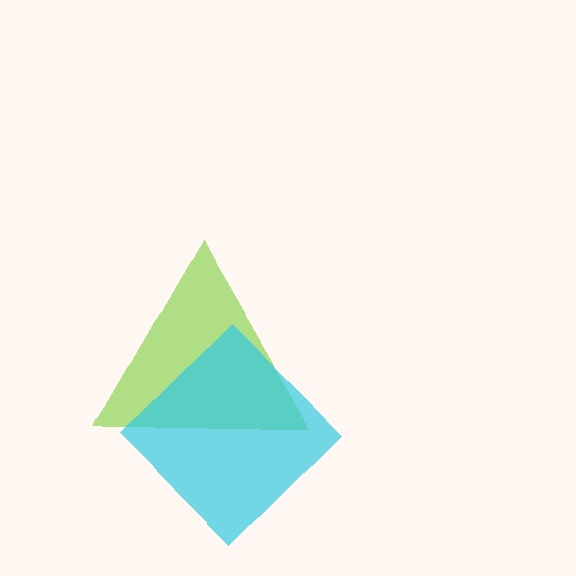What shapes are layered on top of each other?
The layered shapes are: a lime triangle, a cyan diamond.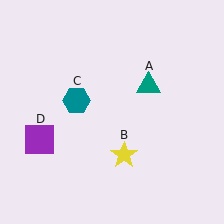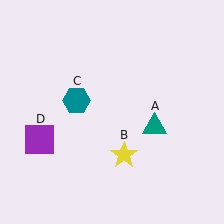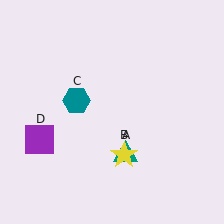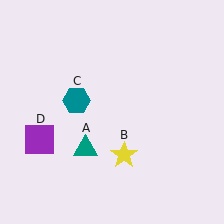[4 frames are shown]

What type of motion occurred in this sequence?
The teal triangle (object A) rotated clockwise around the center of the scene.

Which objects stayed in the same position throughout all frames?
Yellow star (object B) and teal hexagon (object C) and purple square (object D) remained stationary.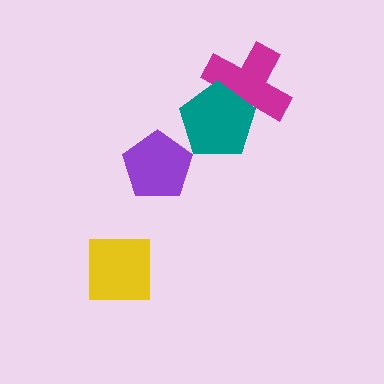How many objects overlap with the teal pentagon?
1 object overlaps with the teal pentagon.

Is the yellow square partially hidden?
No, no other shape covers it.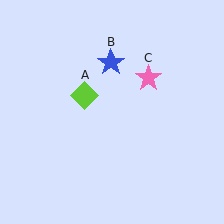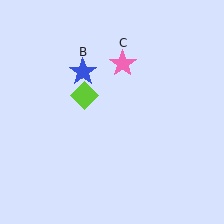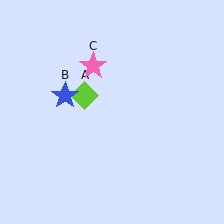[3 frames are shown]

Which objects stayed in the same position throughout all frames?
Lime diamond (object A) remained stationary.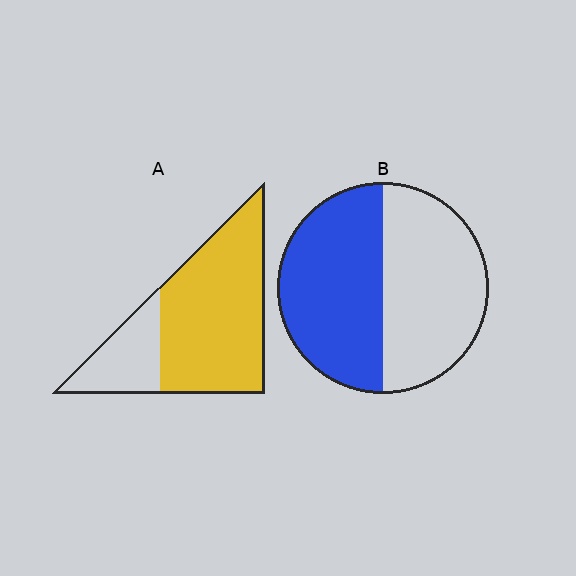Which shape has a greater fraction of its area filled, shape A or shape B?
Shape A.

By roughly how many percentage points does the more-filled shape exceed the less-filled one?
By roughly 25 percentage points (A over B).